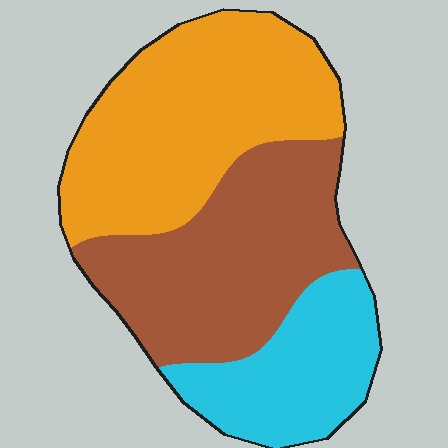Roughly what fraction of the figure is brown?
Brown covers about 35% of the figure.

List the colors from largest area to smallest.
From largest to smallest: orange, brown, cyan.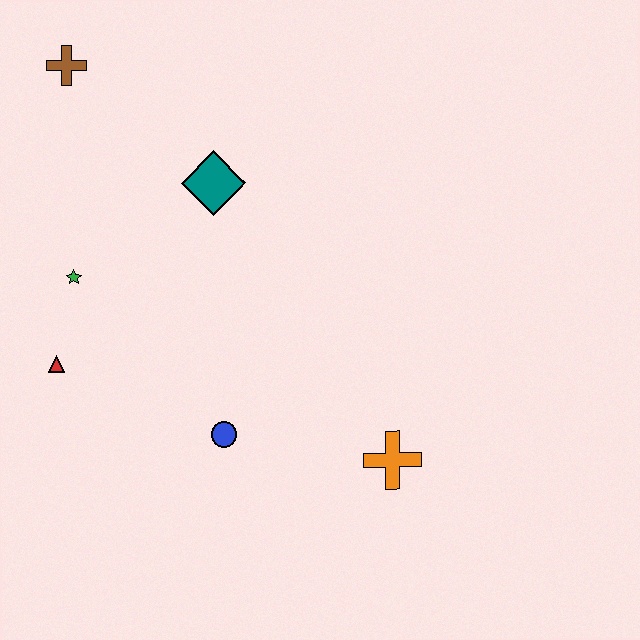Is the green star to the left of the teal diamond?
Yes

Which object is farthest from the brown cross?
The orange cross is farthest from the brown cross.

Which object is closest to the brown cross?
The teal diamond is closest to the brown cross.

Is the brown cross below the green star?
No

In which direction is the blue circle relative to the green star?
The blue circle is below the green star.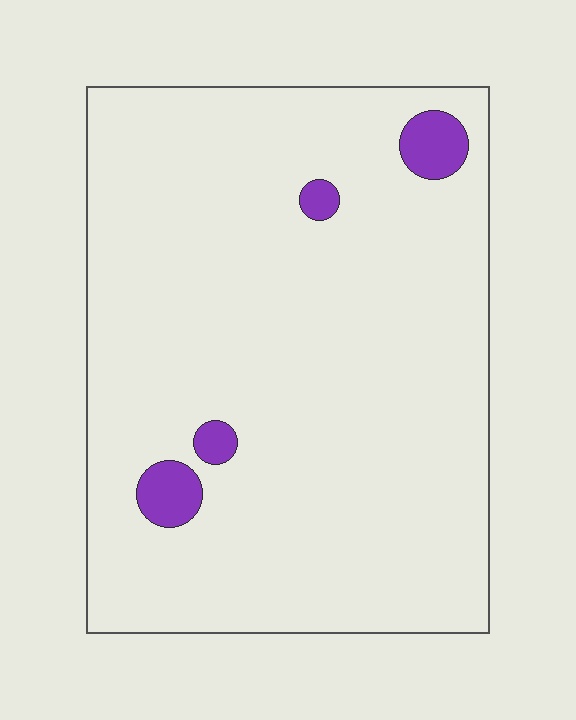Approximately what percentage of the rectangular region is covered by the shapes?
Approximately 5%.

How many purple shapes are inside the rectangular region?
4.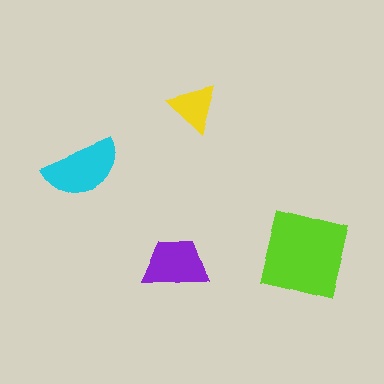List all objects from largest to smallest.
The lime square, the cyan semicircle, the purple trapezoid, the yellow triangle.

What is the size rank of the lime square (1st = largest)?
1st.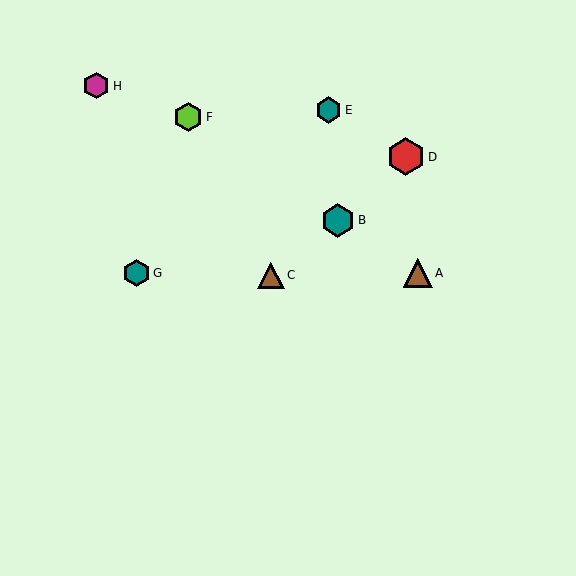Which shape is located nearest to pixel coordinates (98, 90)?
The magenta hexagon (labeled H) at (96, 86) is nearest to that location.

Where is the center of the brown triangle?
The center of the brown triangle is at (418, 273).